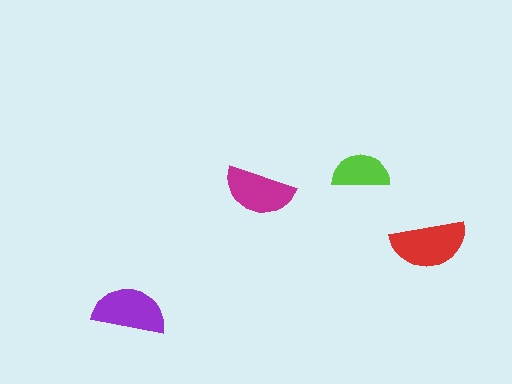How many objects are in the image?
There are 4 objects in the image.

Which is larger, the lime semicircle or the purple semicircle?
The purple one.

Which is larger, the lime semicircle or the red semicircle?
The red one.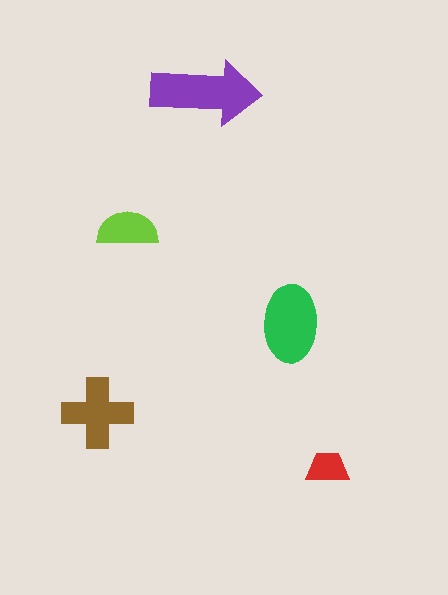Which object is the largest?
The purple arrow.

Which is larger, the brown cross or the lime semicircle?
The brown cross.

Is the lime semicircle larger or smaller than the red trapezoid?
Larger.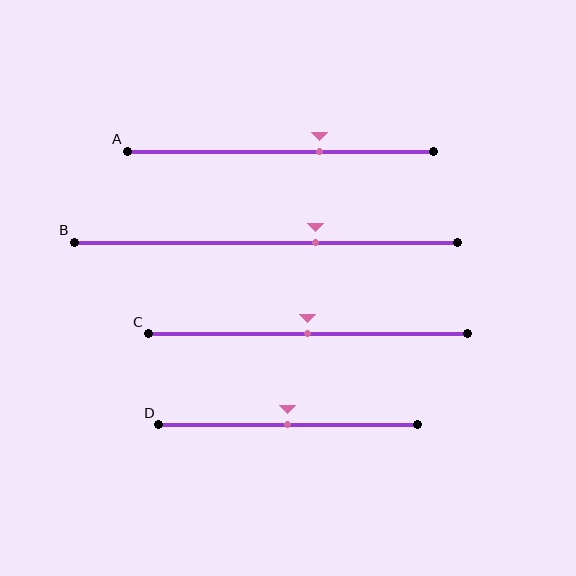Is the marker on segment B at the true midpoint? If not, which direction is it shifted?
No, the marker on segment B is shifted to the right by about 13% of the segment length.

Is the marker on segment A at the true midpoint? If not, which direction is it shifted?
No, the marker on segment A is shifted to the right by about 13% of the segment length.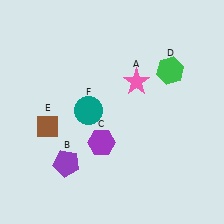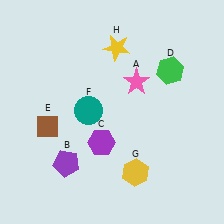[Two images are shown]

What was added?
A yellow hexagon (G), a yellow star (H) were added in Image 2.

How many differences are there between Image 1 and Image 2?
There are 2 differences between the two images.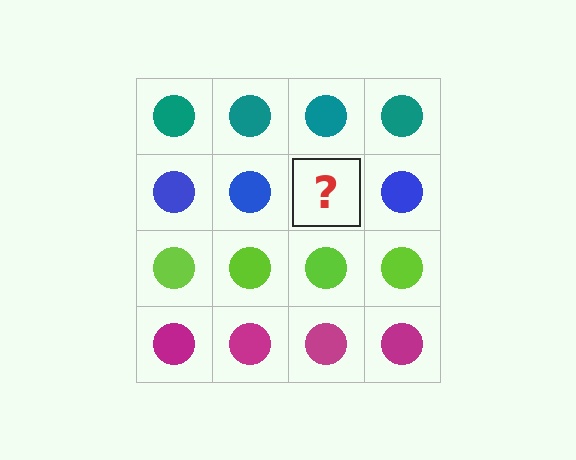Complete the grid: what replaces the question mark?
The question mark should be replaced with a blue circle.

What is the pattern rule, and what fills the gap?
The rule is that each row has a consistent color. The gap should be filled with a blue circle.